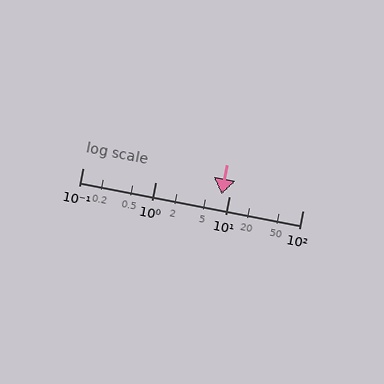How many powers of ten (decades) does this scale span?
The scale spans 3 decades, from 0.1 to 100.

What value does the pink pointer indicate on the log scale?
The pointer indicates approximately 7.9.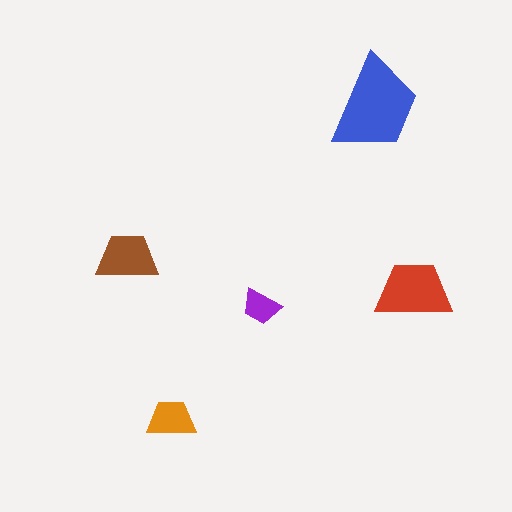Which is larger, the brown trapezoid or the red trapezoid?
The red one.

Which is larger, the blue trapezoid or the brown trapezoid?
The blue one.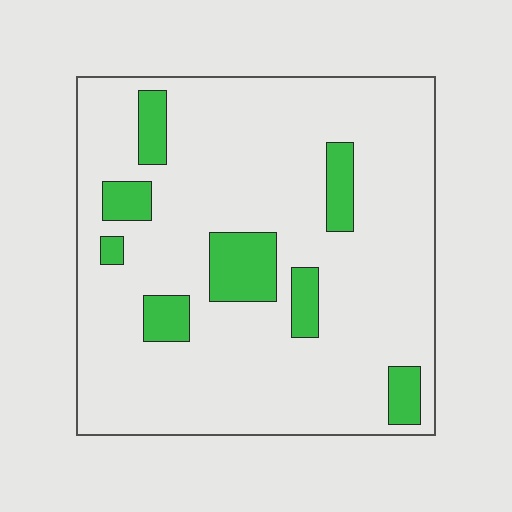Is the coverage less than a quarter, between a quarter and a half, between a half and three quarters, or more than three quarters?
Less than a quarter.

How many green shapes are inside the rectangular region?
8.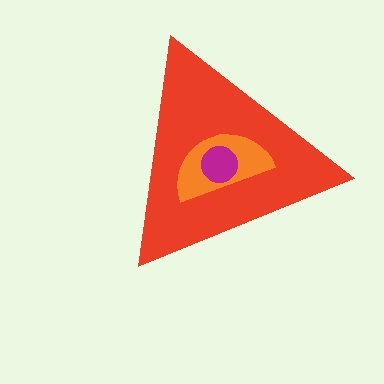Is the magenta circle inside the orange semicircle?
Yes.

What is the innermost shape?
The magenta circle.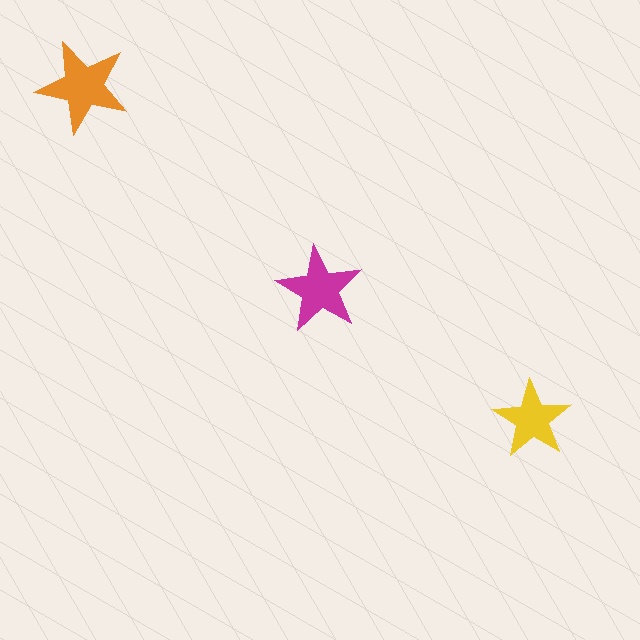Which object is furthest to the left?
The orange star is leftmost.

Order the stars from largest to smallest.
the orange one, the magenta one, the yellow one.